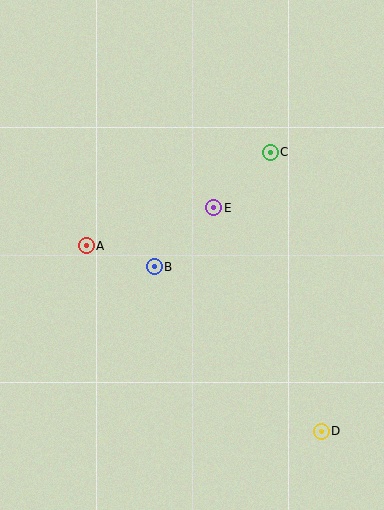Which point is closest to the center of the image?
Point B at (154, 267) is closest to the center.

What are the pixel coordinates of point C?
Point C is at (270, 152).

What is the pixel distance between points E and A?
The distance between E and A is 133 pixels.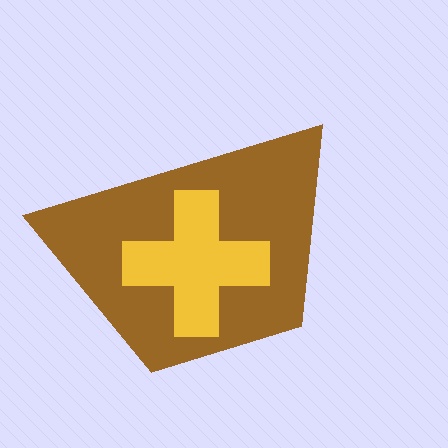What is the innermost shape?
The yellow cross.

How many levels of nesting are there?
2.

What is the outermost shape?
The brown trapezoid.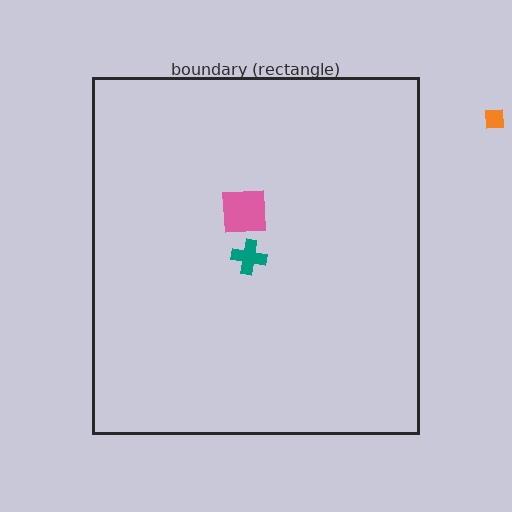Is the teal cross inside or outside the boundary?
Inside.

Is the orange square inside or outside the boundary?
Outside.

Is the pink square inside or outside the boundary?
Inside.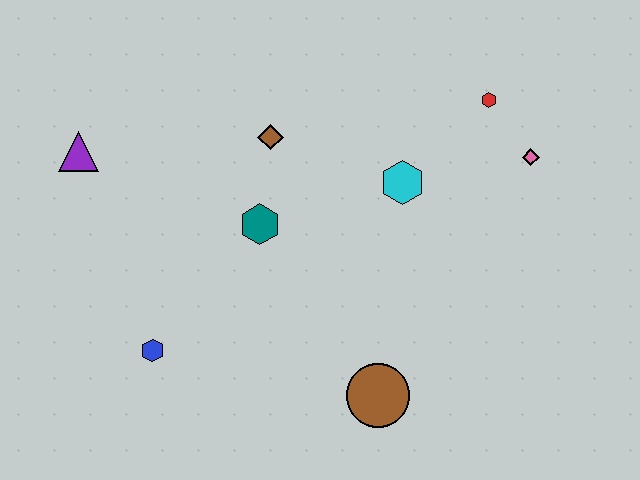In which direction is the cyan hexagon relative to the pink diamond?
The cyan hexagon is to the left of the pink diamond.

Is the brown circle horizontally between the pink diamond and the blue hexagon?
Yes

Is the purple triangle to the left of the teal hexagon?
Yes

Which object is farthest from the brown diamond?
The brown circle is farthest from the brown diamond.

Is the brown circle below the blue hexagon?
Yes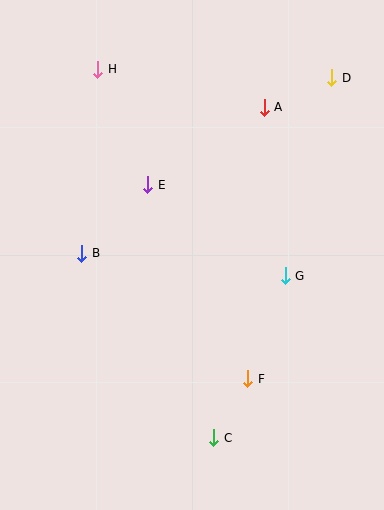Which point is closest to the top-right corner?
Point D is closest to the top-right corner.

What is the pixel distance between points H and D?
The distance between H and D is 234 pixels.